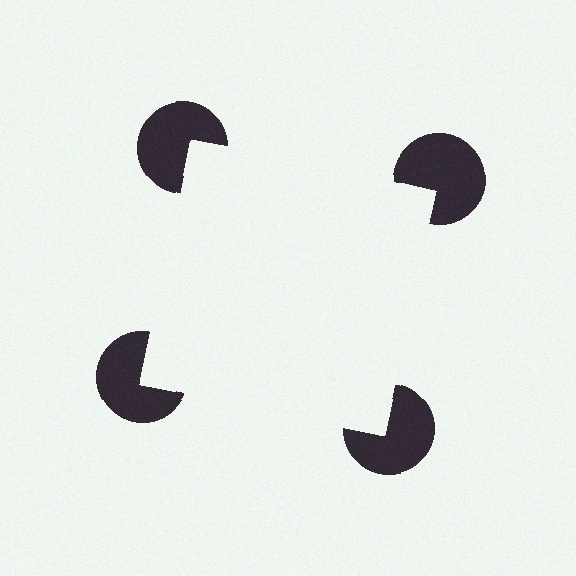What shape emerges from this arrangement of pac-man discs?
An illusory square — its edges are inferred from the aligned wedge cuts in the pac-man discs, not physically drawn.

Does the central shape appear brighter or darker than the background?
It typically appears slightly brighter than the background, even though no actual brightness change is drawn.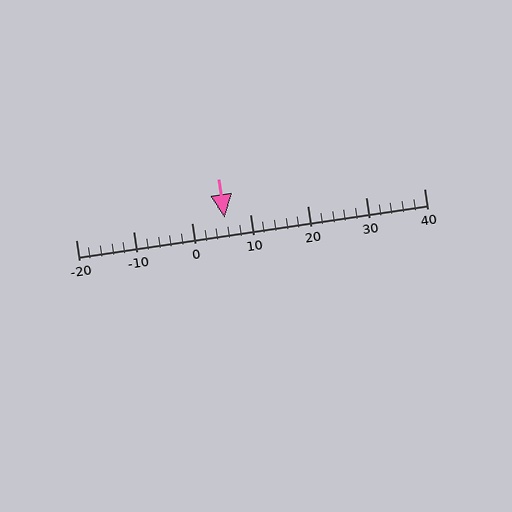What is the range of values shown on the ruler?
The ruler shows values from -20 to 40.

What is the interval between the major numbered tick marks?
The major tick marks are spaced 10 units apart.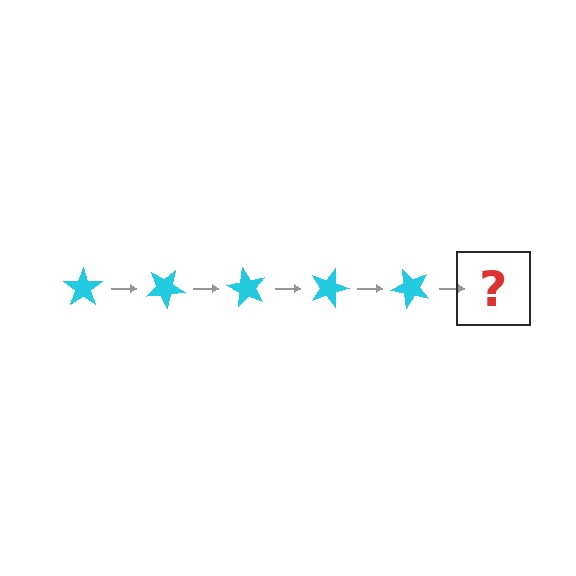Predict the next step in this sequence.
The next step is a cyan star rotated 150 degrees.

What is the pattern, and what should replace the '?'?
The pattern is that the star rotates 30 degrees each step. The '?' should be a cyan star rotated 150 degrees.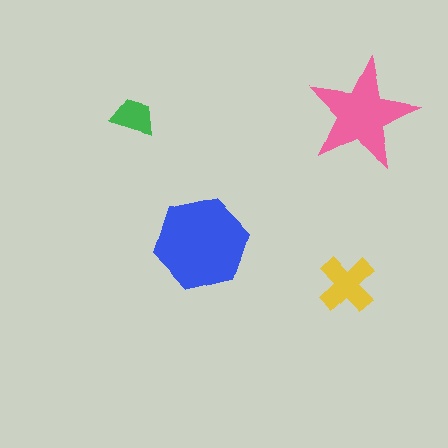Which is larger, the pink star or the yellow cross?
The pink star.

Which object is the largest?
The blue hexagon.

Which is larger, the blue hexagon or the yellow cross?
The blue hexagon.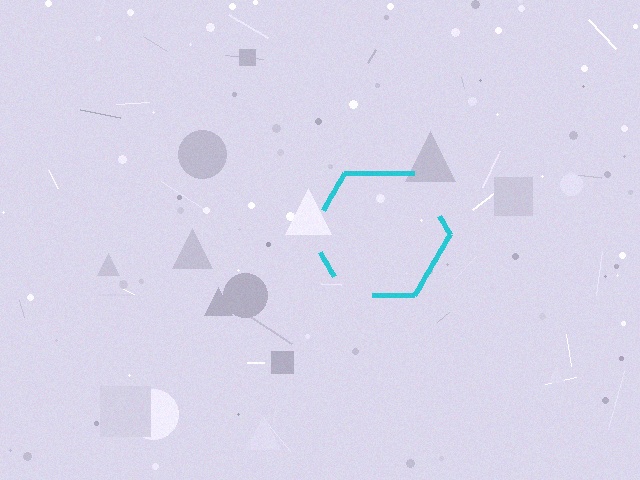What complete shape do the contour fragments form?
The contour fragments form a hexagon.